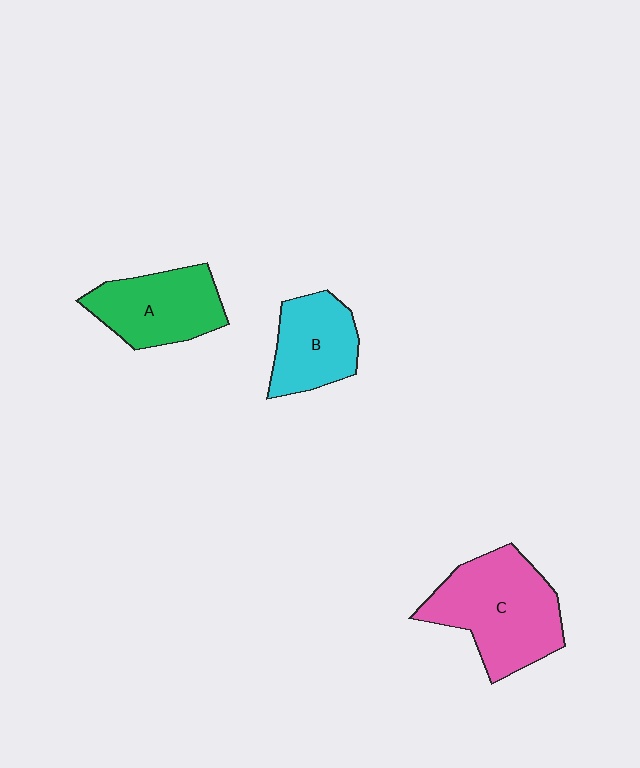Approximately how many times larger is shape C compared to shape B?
Approximately 1.6 times.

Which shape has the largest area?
Shape C (pink).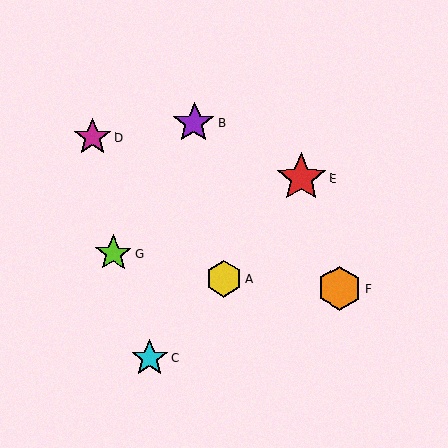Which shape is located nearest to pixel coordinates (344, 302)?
The orange hexagon (labeled F) at (339, 288) is nearest to that location.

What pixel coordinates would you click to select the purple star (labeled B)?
Click at (194, 123) to select the purple star B.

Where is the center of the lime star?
The center of the lime star is at (113, 253).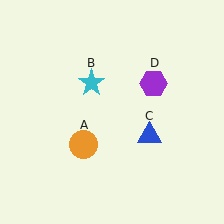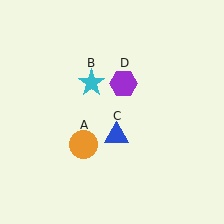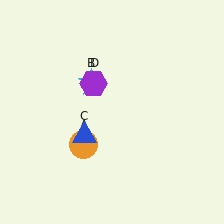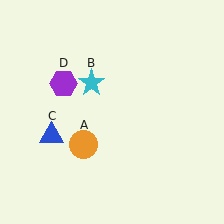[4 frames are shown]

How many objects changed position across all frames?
2 objects changed position: blue triangle (object C), purple hexagon (object D).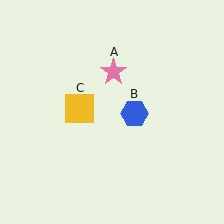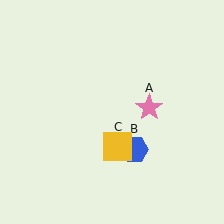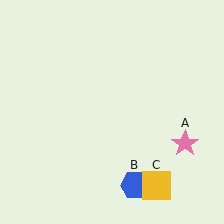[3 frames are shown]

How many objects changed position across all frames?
3 objects changed position: pink star (object A), blue hexagon (object B), yellow square (object C).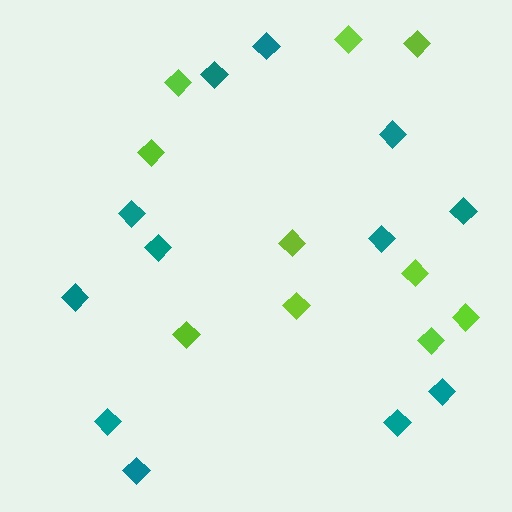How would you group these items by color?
There are 2 groups: one group of teal diamonds (12) and one group of lime diamonds (10).